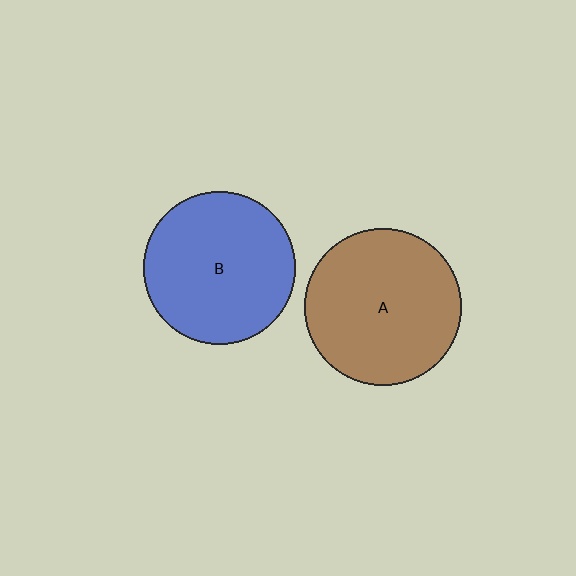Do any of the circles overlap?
No, none of the circles overlap.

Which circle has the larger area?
Circle A (brown).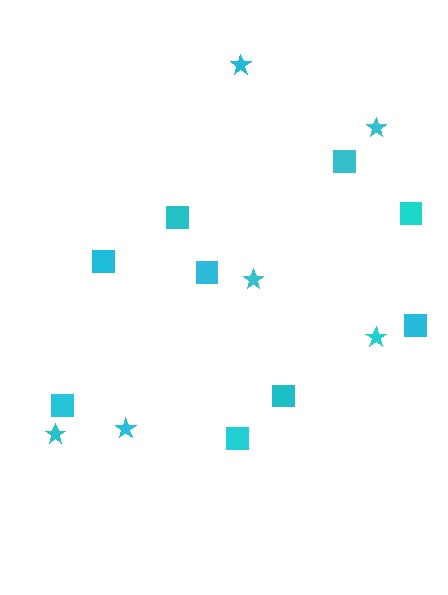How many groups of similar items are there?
There are 2 groups: one group of squares (9) and one group of stars (6).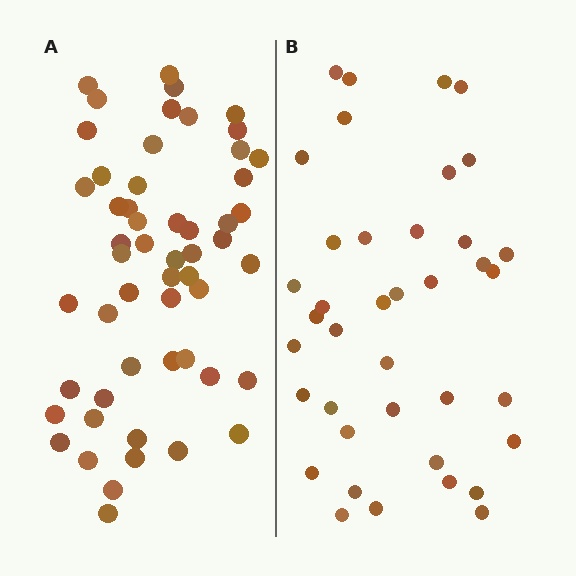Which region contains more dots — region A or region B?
Region A (the left region) has more dots.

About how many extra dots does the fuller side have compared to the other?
Region A has approximately 15 more dots than region B.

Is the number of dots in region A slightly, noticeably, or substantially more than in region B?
Region A has noticeably more, but not dramatically so. The ratio is roughly 1.4 to 1.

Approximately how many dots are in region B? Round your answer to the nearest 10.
About 40 dots. (The exact count is 39, which rounds to 40.)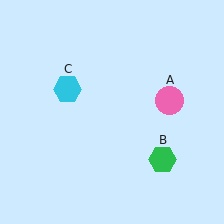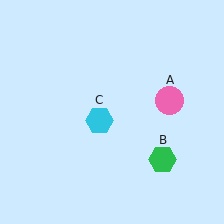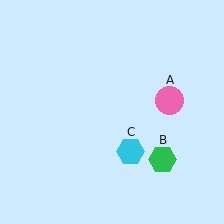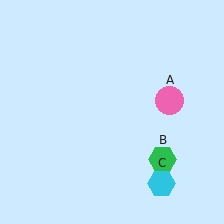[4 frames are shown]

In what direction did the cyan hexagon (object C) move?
The cyan hexagon (object C) moved down and to the right.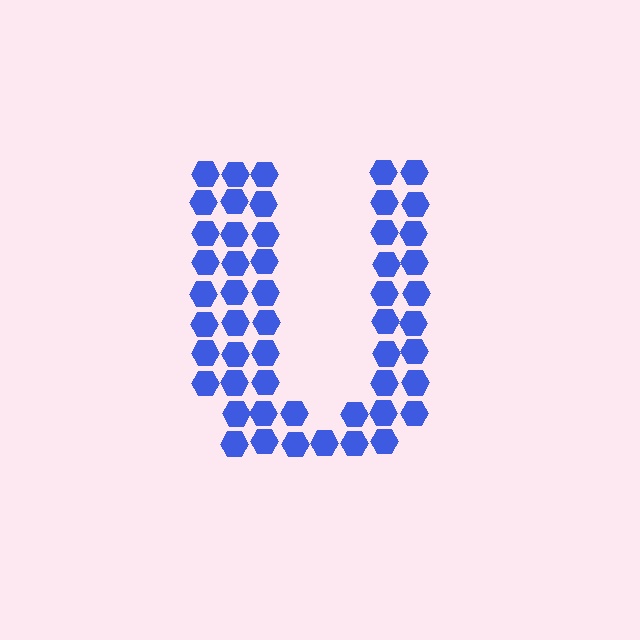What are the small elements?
The small elements are hexagons.